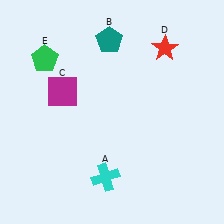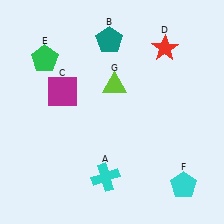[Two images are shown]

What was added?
A cyan pentagon (F), a lime triangle (G) were added in Image 2.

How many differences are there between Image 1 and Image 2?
There are 2 differences between the two images.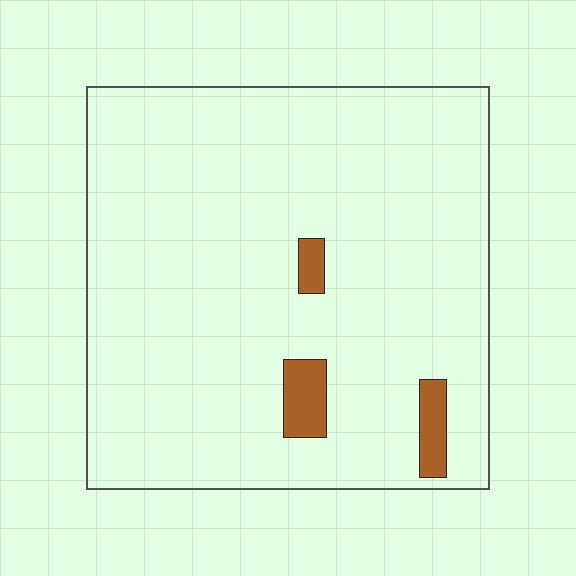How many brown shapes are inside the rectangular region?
3.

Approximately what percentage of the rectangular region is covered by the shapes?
Approximately 5%.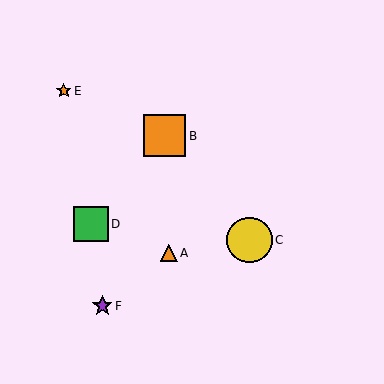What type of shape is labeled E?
Shape E is an orange star.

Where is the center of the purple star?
The center of the purple star is at (102, 306).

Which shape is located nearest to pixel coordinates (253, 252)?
The yellow circle (labeled C) at (250, 240) is nearest to that location.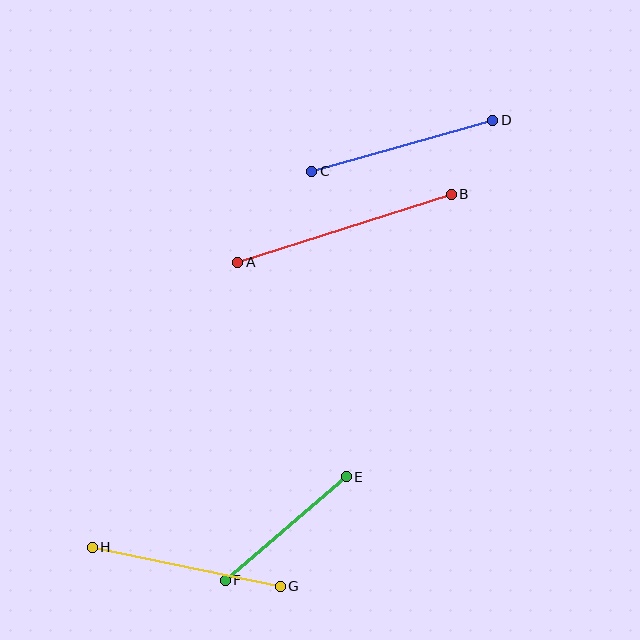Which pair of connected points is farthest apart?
Points A and B are farthest apart.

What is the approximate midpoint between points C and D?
The midpoint is at approximately (402, 146) pixels.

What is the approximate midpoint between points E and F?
The midpoint is at approximately (286, 529) pixels.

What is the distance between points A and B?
The distance is approximately 224 pixels.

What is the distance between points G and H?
The distance is approximately 192 pixels.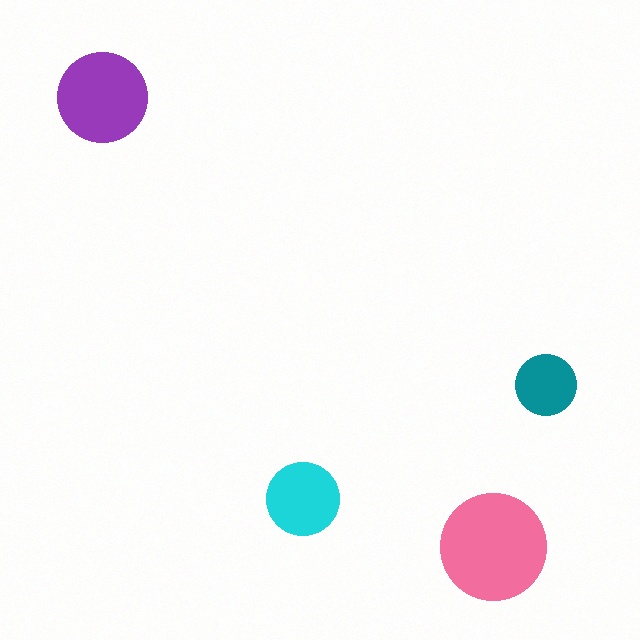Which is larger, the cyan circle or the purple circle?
The purple one.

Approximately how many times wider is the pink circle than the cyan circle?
About 1.5 times wider.